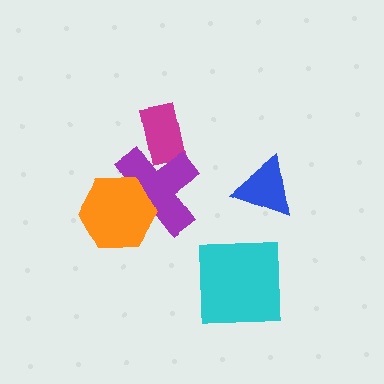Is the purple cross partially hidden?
Yes, it is partially covered by another shape.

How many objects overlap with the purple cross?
2 objects overlap with the purple cross.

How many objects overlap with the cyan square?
0 objects overlap with the cyan square.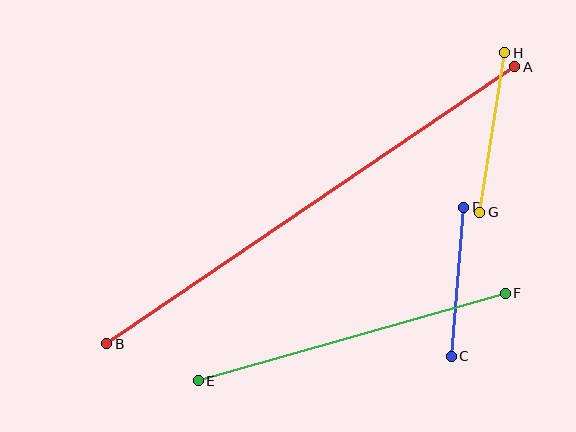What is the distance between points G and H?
The distance is approximately 162 pixels.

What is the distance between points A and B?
The distance is approximately 493 pixels.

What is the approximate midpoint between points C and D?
The midpoint is at approximately (457, 282) pixels.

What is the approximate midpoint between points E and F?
The midpoint is at approximately (352, 337) pixels.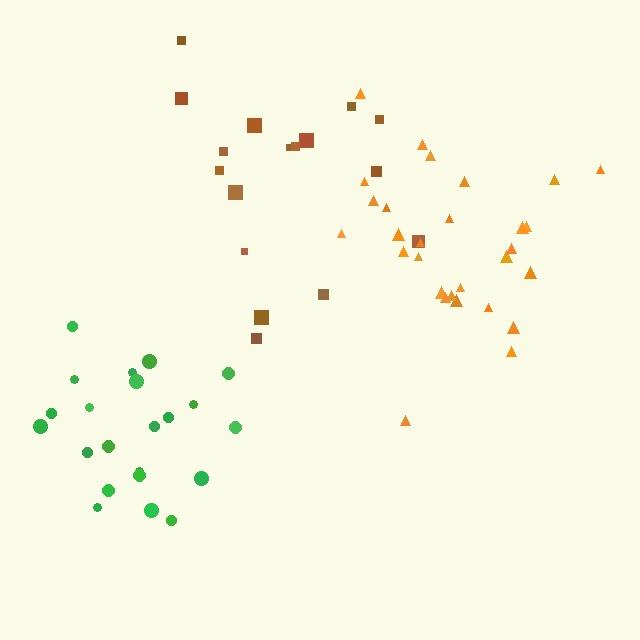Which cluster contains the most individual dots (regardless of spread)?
Orange (29).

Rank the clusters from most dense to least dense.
green, orange, brown.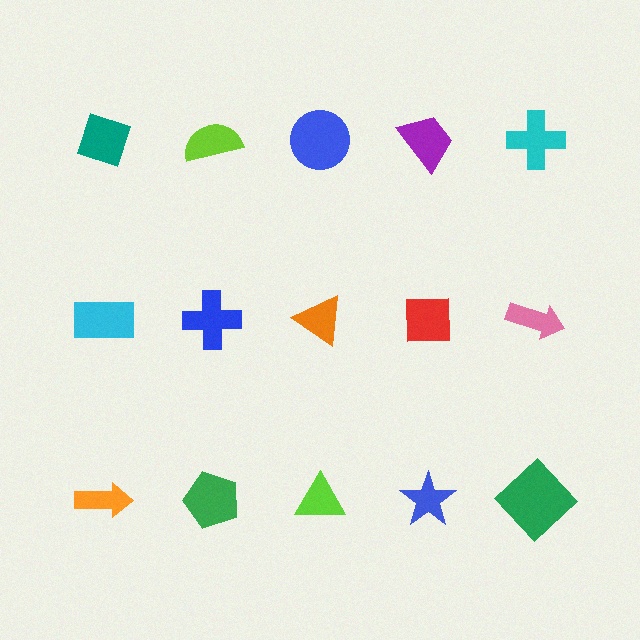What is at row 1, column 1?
A teal diamond.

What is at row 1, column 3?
A blue circle.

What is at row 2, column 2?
A blue cross.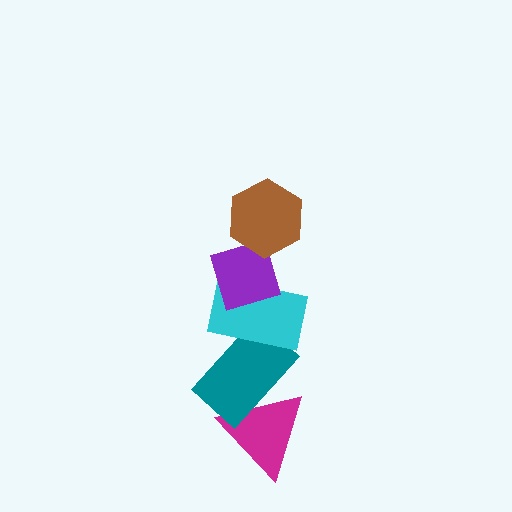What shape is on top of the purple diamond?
The brown hexagon is on top of the purple diamond.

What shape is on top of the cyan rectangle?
The purple diamond is on top of the cyan rectangle.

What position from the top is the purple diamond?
The purple diamond is 2nd from the top.